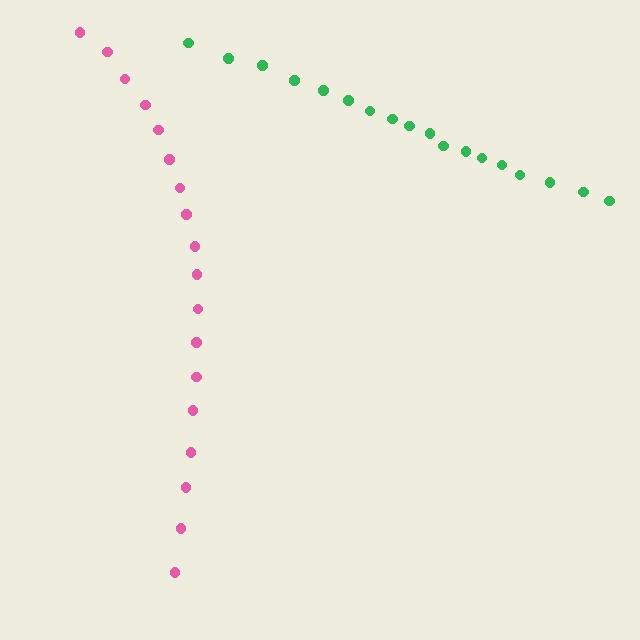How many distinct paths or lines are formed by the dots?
There are 2 distinct paths.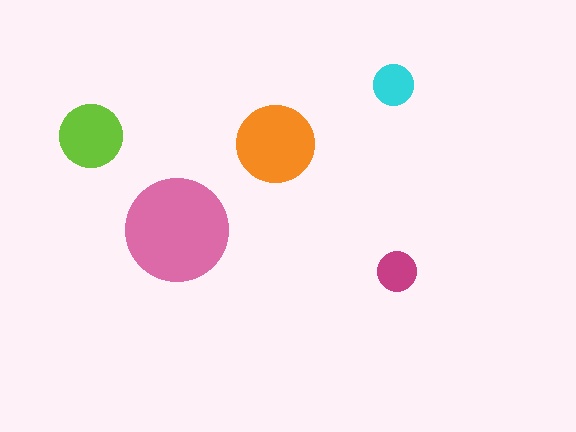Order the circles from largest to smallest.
the pink one, the orange one, the lime one, the cyan one, the magenta one.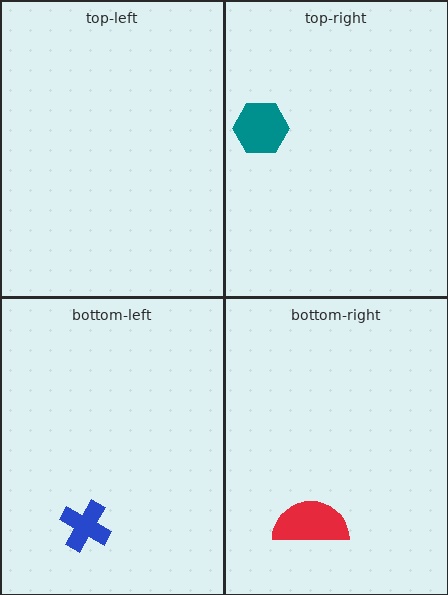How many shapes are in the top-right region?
1.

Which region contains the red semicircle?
The bottom-right region.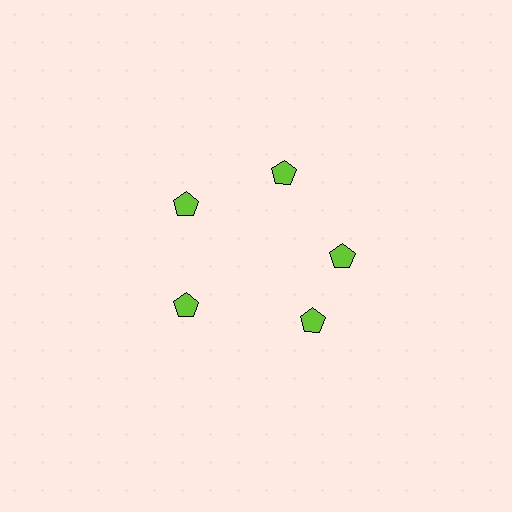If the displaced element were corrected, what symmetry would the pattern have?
It would have 5-fold rotational symmetry — the pattern would map onto itself every 72 degrees.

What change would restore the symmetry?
The symmetry would be restored by rotating it back into even spacing with its neighbors so that all 5 pentagons sit at equal angles and equal distance from the center.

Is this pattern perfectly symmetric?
No. The 5 lime pentagons are arranged in a ring, but one element near the 5 o'clock position is rotated out of alignment along the ring, breaking the 5-fold rotational symmetry.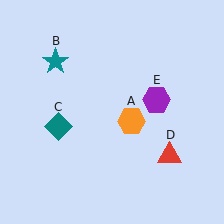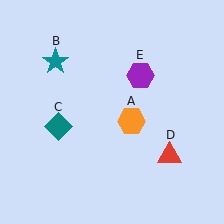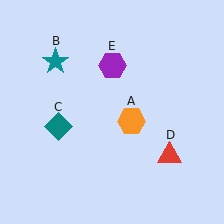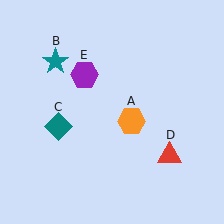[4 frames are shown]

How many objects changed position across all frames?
1 object changed position: purple hexagon (object E).